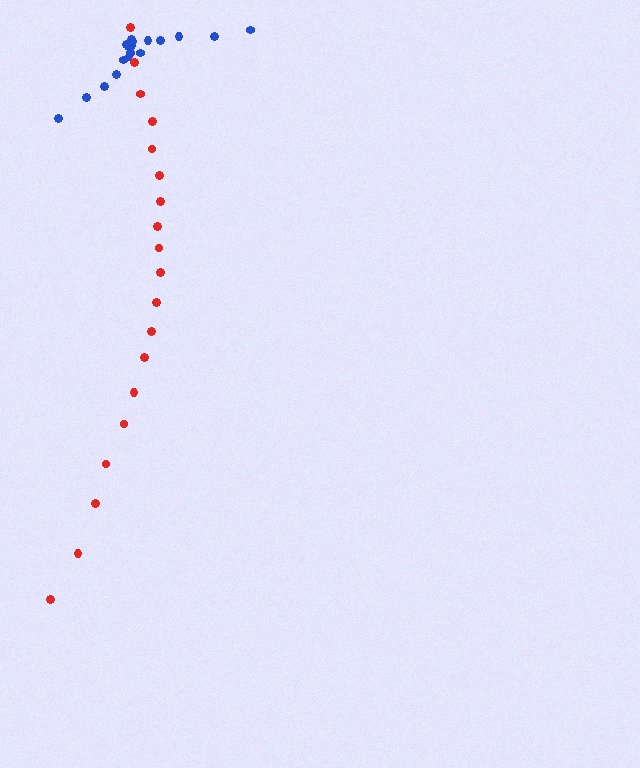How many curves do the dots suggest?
There are 2 distinct paths.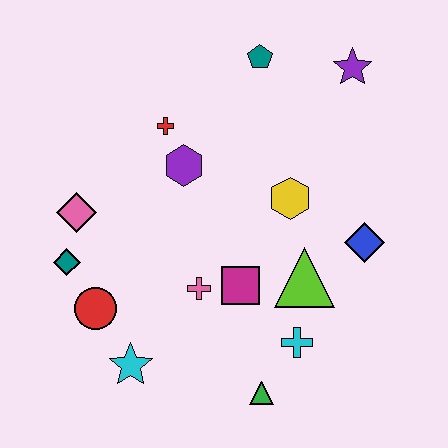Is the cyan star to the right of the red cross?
No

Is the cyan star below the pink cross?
Yes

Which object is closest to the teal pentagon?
The purple star is closest to the teal pentagon.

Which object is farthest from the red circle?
The purple star is farthest from the red circle.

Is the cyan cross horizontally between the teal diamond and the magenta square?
No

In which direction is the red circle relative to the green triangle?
The red circle is to the left of the green triangle.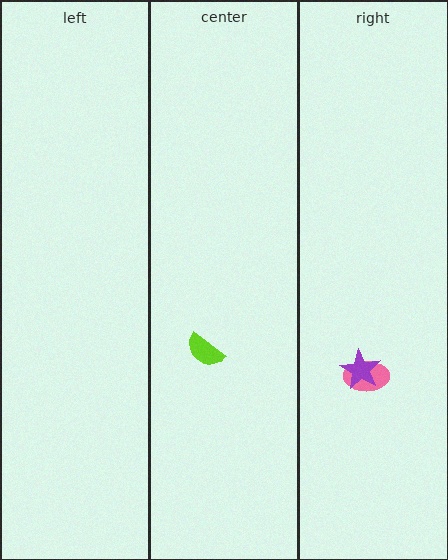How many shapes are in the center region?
1.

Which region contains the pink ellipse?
The right region.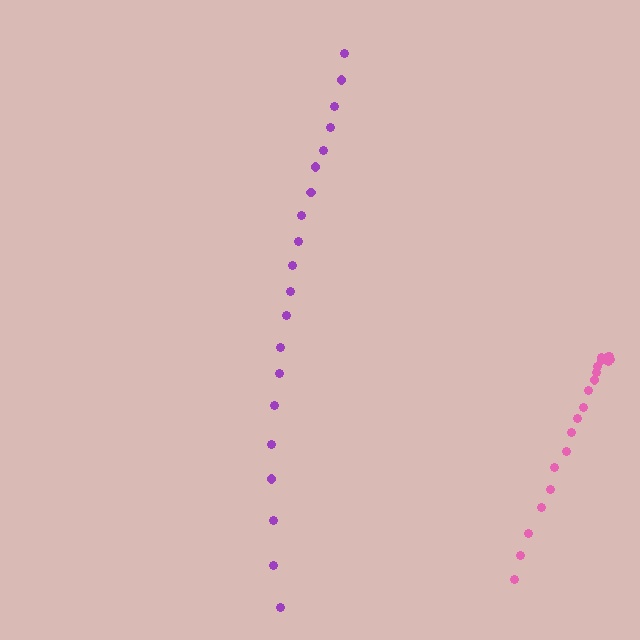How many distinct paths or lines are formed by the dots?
There are 2 distinct paths.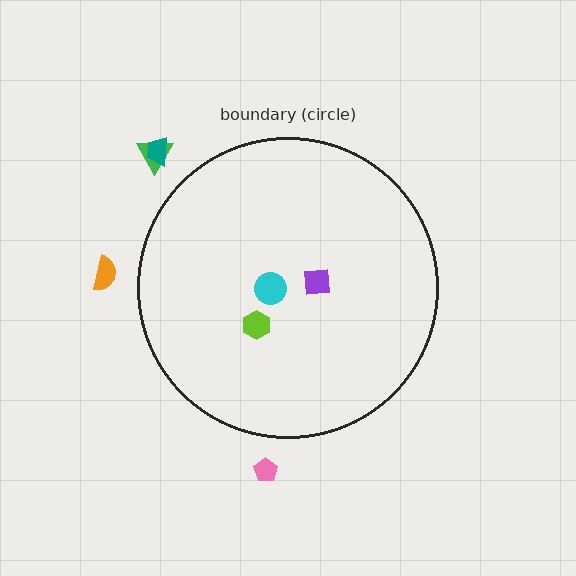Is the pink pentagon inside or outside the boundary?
Outside.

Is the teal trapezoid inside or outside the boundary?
Outside.